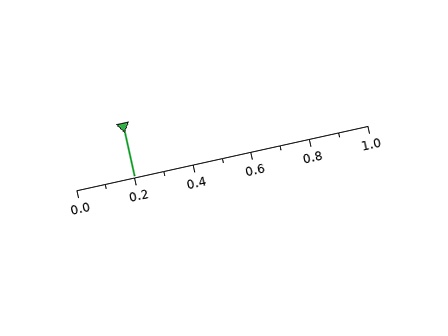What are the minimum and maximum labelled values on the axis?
The axis runs from 0.0 to 1.0.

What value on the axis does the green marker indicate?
The marker indicates approximately 0.2.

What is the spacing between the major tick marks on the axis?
The major ticks are spaced 0.2 apart.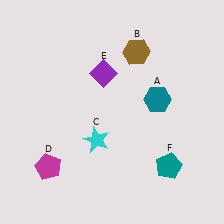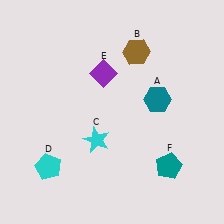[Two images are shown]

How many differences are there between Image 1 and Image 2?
There is 1 difference between the two images.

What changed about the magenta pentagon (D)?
In Image 1, D is magenta. In Image 2, it changed to cyan.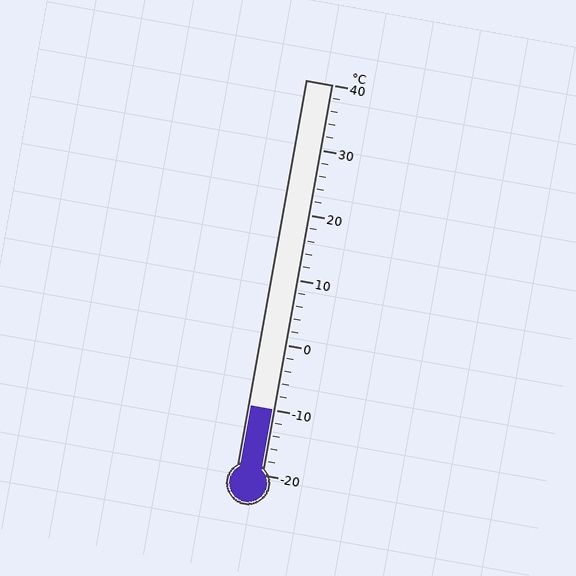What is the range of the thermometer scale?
The thermometer scale ranges from -20°C to 40°C.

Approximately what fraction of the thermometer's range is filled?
The thermometer is filled to approximately 15% of its range.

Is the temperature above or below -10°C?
The temperature is at -10°C.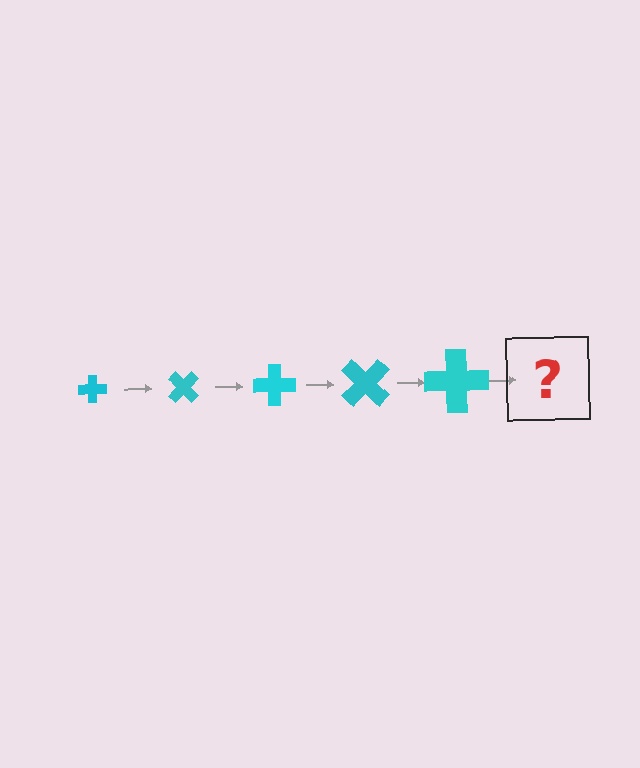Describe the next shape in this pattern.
It should be a cross, larger than the previous one and rotated 225 degrees from the start.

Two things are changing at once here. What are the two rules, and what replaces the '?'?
The two rules are that the cross grows larger each step and it rotates 45 degrees each step. The '?' should be a cross, larger than the previous one and rotated 225 degrees from the start.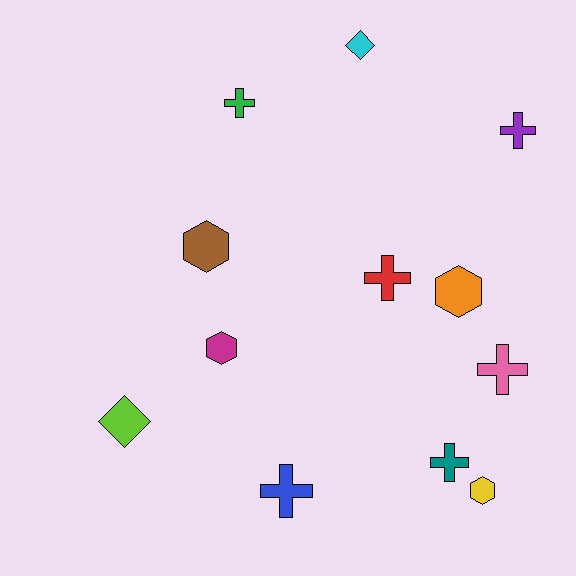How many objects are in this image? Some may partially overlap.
There are 12 objects.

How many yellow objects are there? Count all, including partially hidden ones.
There is 1 yellow object.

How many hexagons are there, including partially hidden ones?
There are 4 hexagons.